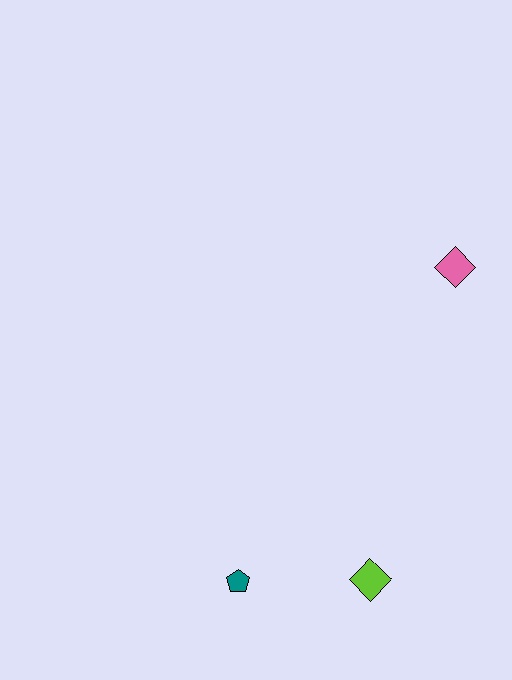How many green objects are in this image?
There are no green objects.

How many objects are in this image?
There are 3 objects.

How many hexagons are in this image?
There are no hexagons.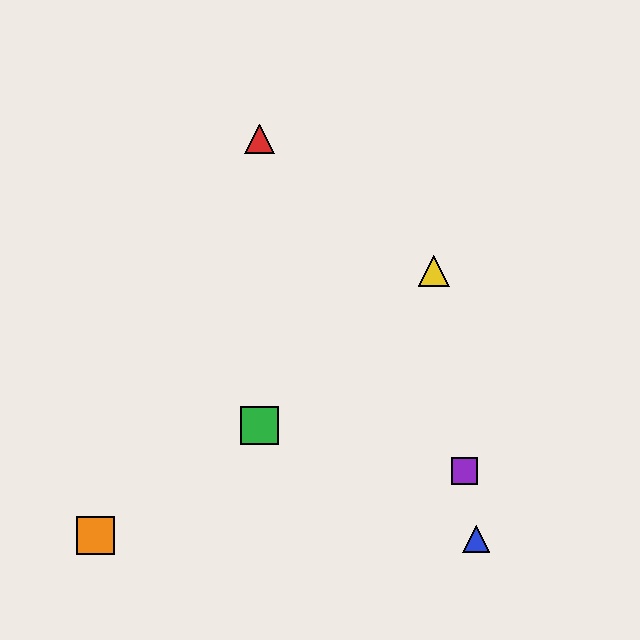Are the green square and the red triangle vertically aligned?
Yes, both are at x≈259.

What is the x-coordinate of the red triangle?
The red triangle is at x≈259.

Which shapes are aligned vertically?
The red triangle, the green square are aligned vertically.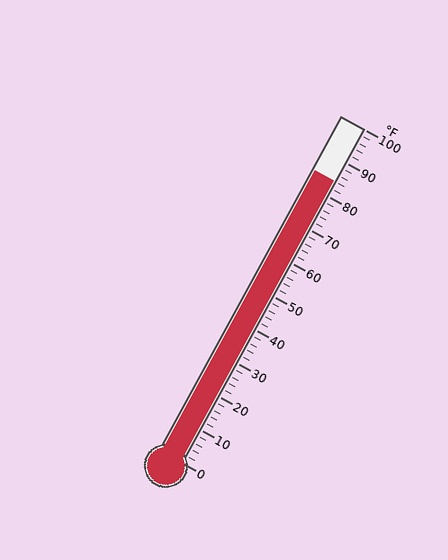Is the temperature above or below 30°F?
The temperature is above 30°F.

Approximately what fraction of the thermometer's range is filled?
The thermometer is filled to approximately 85% of its range.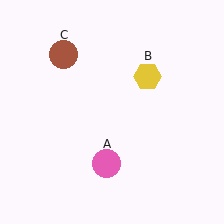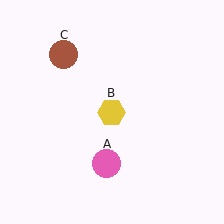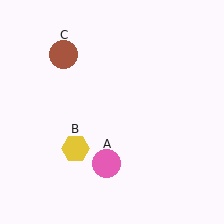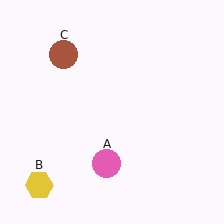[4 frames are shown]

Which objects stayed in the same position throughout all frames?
Pink circle (object A) and brown circle (object C) remained stationary.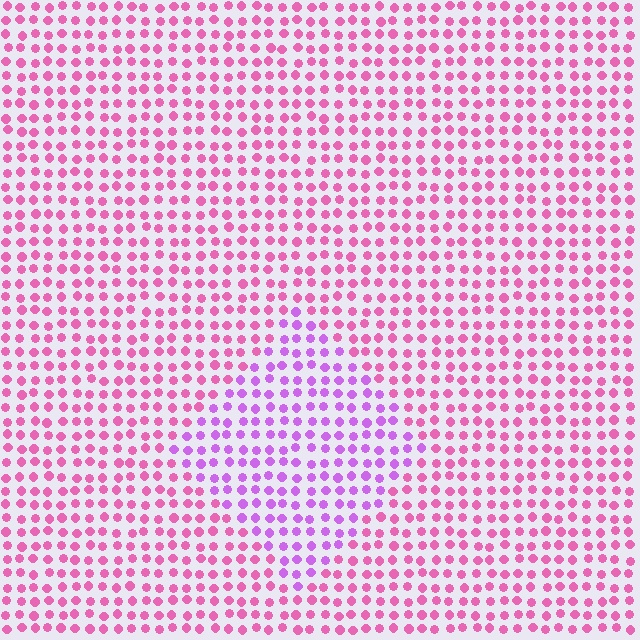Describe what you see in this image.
The image is filled with small pink elements in a uniform arrangement. A diamond-shaped region is visible where the elements are tinted to a slightly different hue, forming a subtle color boundary.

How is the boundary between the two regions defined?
The boundary is defined purely by a slight shift in hue (about 38 degrees). Spacing, size, and orientation are identical on both sides.